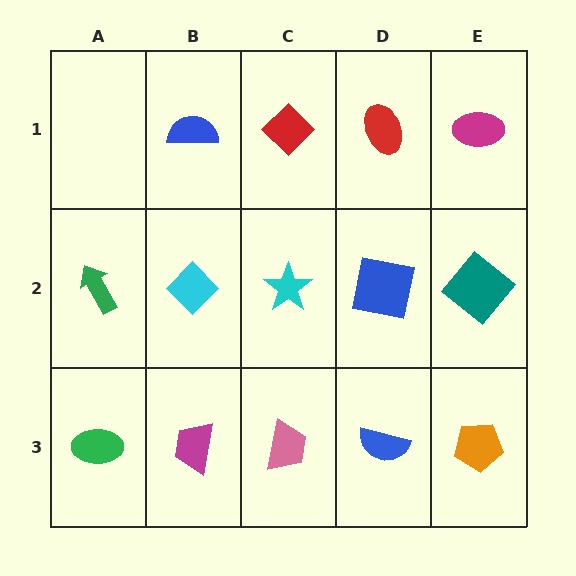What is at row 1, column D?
A red ellipse.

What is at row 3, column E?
An orange pentagon.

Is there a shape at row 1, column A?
No, that cell is empty.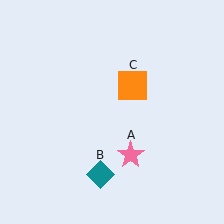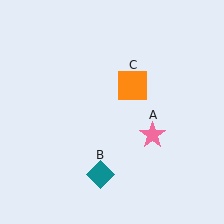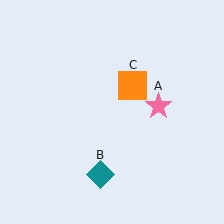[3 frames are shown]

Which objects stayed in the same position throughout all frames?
Teal diamond (object B) and orange square (object C) remained stationary.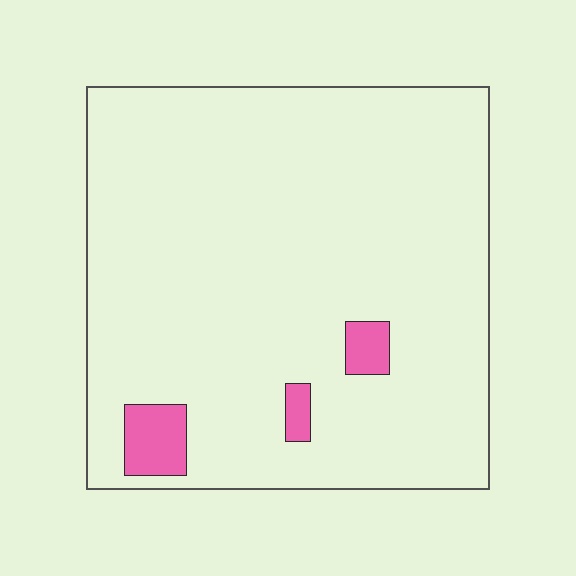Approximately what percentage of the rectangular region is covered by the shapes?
Approximately 5%.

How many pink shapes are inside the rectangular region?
3.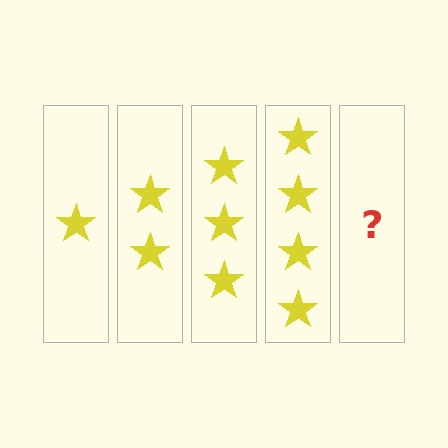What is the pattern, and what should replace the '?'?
The pattern is that each step adds one more star. The '?' should be 5 stars.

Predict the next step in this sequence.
The next step is 5 stars.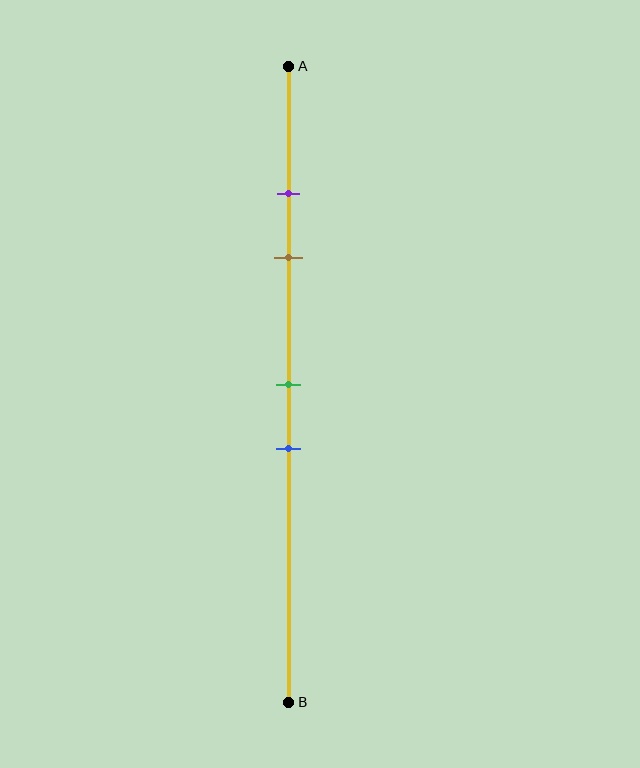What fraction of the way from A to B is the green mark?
The green mark is approximately 50% (0.5) of the way from A to B.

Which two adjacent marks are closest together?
The purple and brown marks are the closest adjacent pair.